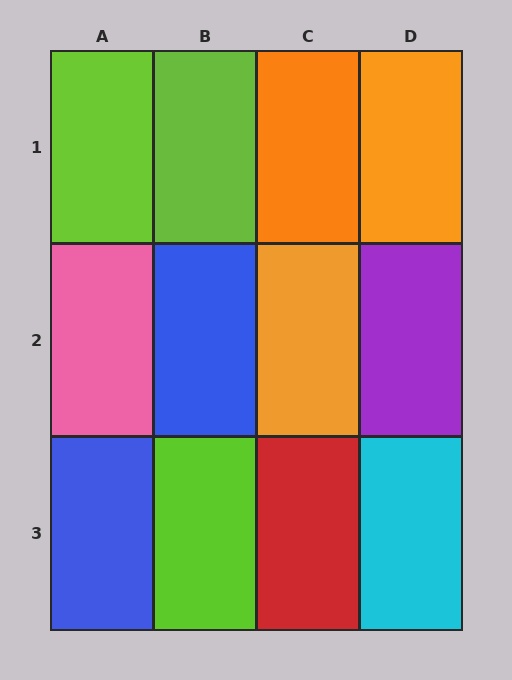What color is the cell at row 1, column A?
Lime.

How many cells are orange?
3 cells are orange.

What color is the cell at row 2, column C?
Orange.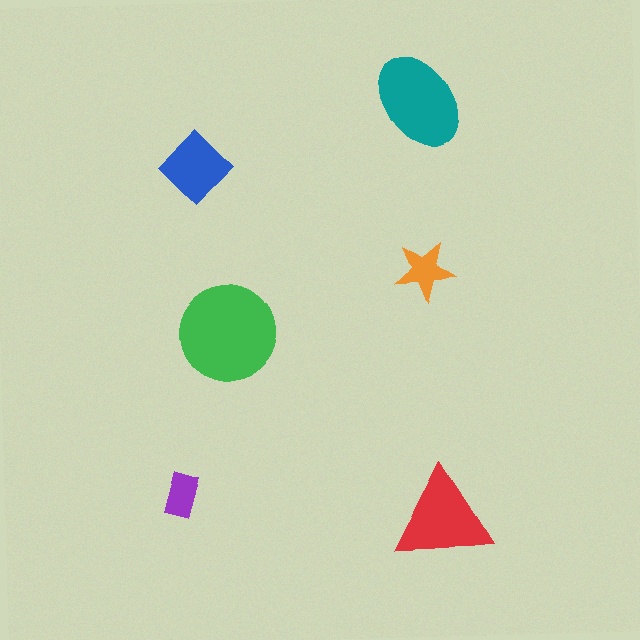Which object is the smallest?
The purple rectangle.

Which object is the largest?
The green circle.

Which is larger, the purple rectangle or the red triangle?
The red triangle.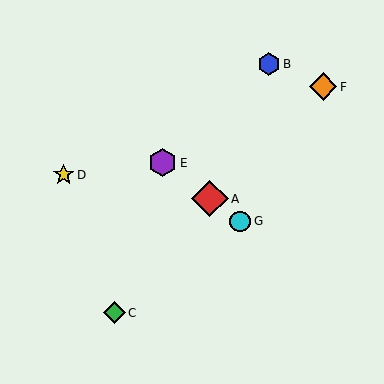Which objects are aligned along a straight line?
Objects A, E, G are aligned along a straight line.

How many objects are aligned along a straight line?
3 objects (A, E, G) are aligned along a straight line.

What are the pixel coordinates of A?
Object A is at (210, 199).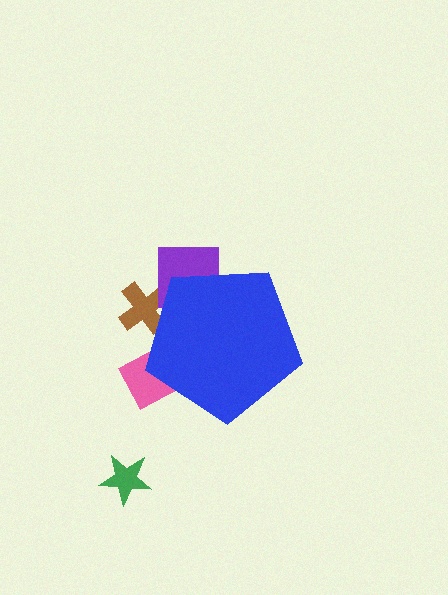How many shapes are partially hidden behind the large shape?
3 shapes are partially hidden.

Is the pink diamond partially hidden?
Yes, the pink diamond is partially hidden behind the blue pentagon.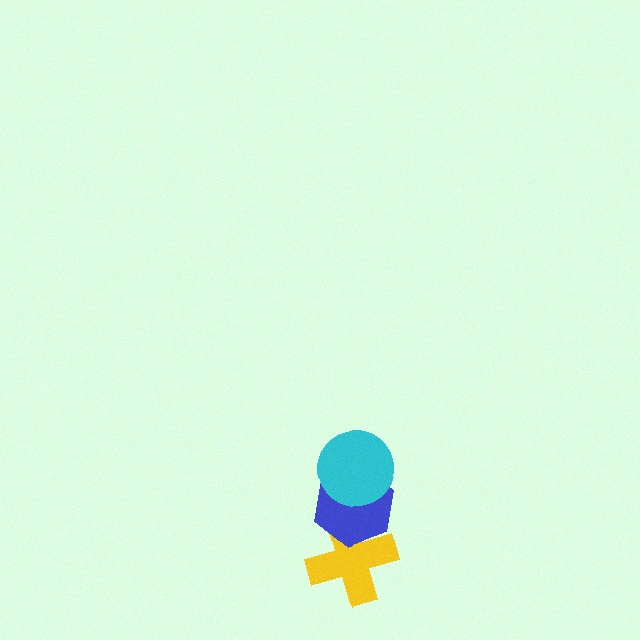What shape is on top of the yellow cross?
The blue hexagon is on top of the yellow cross.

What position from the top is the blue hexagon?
The blue hexagon is 2nd from the top.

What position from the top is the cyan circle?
The cyan circle is 1st from the top.